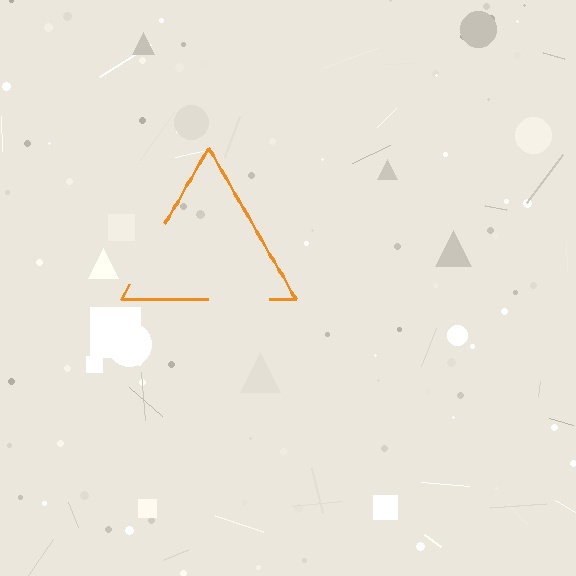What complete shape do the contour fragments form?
The contour fragments form a triangle.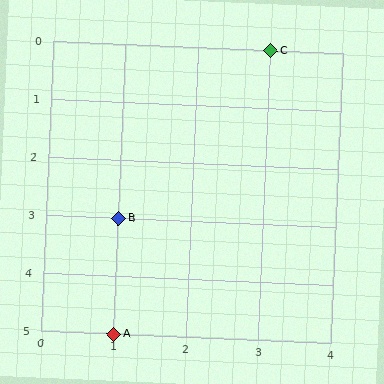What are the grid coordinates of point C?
Point C is at grid coordinates (3, 0).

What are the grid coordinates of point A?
Point A is at grid coordinates (1, 5).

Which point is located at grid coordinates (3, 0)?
Point C is at (3, 0).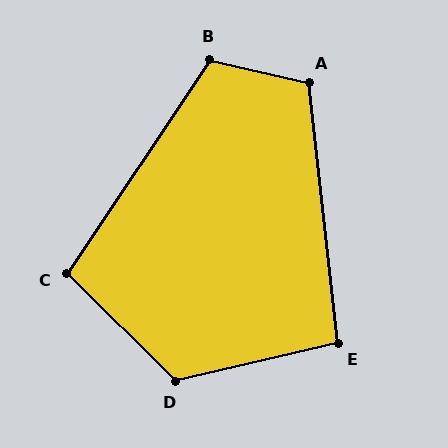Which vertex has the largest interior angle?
D, at approximately 122 degrees.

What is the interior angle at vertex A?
Approximately 109 degrees (obtuse).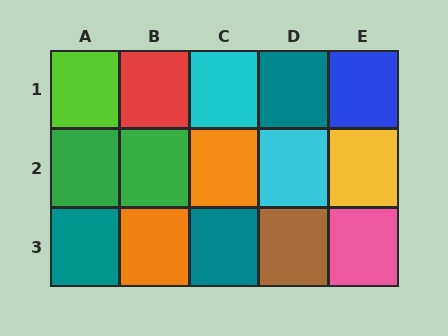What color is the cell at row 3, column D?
Brown.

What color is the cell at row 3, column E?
Pink.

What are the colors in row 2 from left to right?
Green, green, orange, cyan, yellow.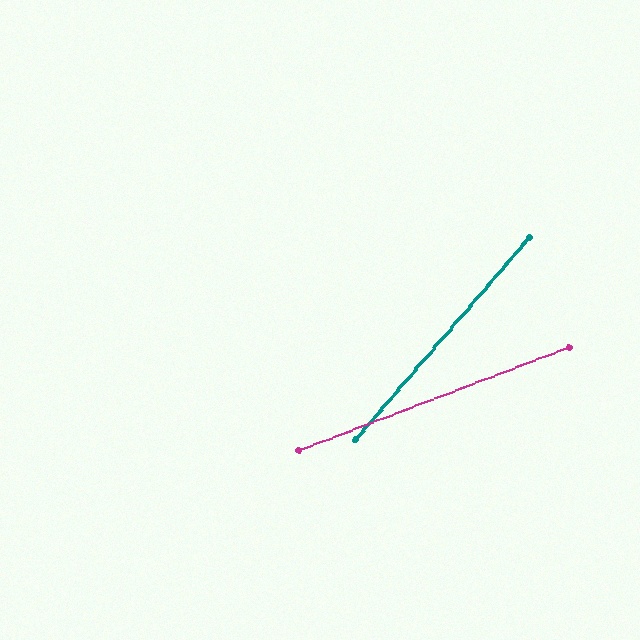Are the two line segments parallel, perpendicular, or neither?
Neither parallel nor perpendicular — they differ by about 28°.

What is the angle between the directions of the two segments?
Approximately 28 degrees.